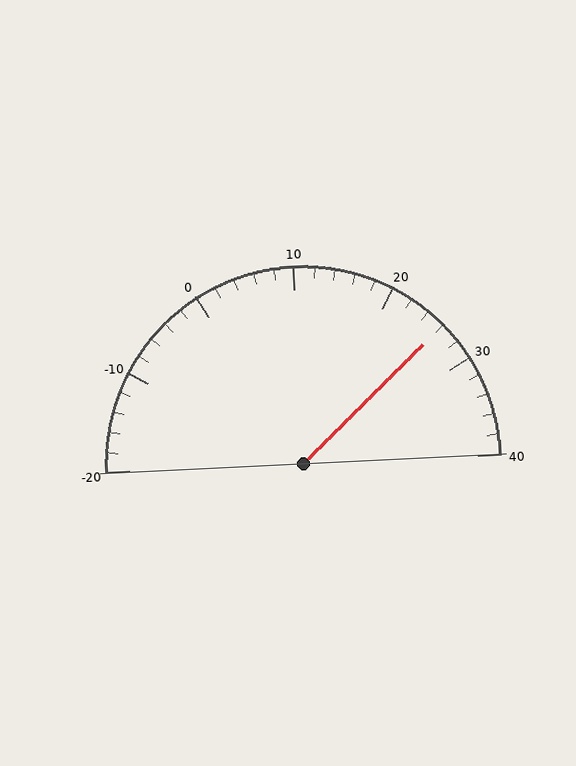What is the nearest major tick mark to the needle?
The nearest major tick mark is 30.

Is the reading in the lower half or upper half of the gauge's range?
The reading is in the upper half of the range (-20 to 40).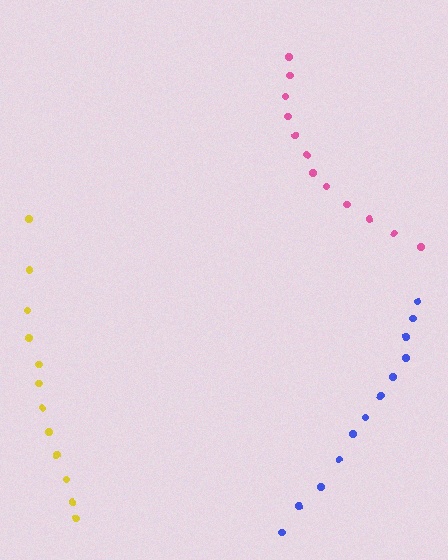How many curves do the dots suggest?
There are 3 distinct paths.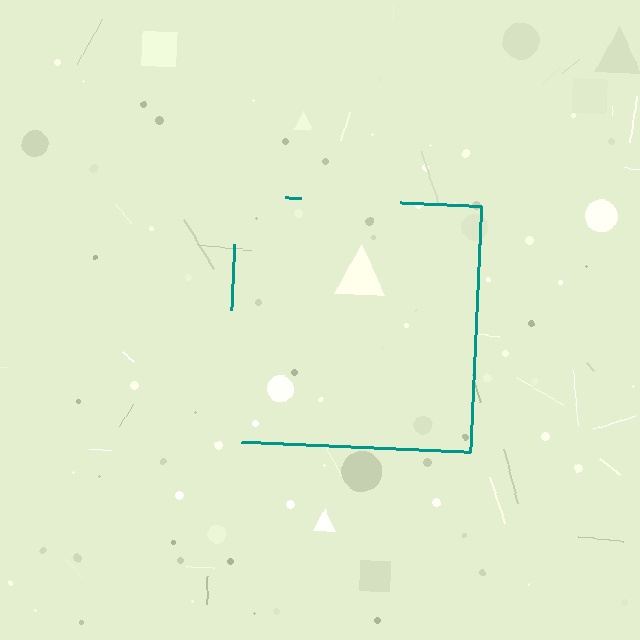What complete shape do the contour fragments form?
The contour fragments form a square.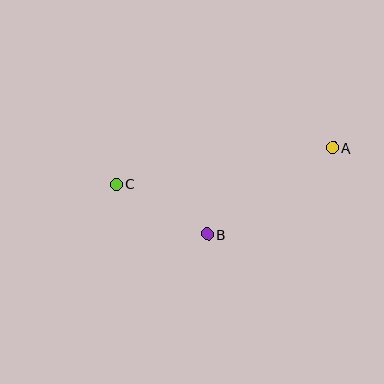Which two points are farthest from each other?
Points A and C are farthest from each other.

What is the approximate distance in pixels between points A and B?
The distance between A and B is approximately 152 pixels.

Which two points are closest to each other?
Points B and C are closest to each other.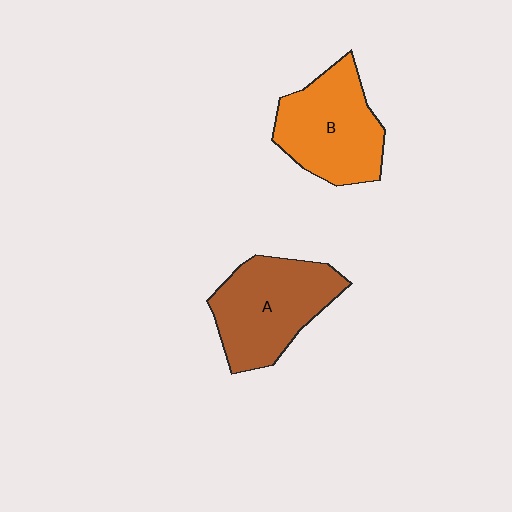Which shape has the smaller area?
Shape B (orange).